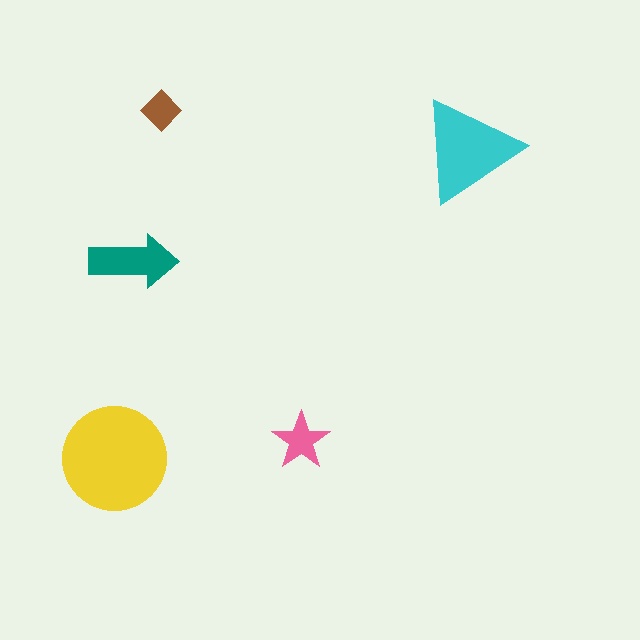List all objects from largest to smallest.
The yellow circle, the cyan triangle, the teal arrow, the pink star, the brown diamond.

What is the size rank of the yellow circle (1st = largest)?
1st.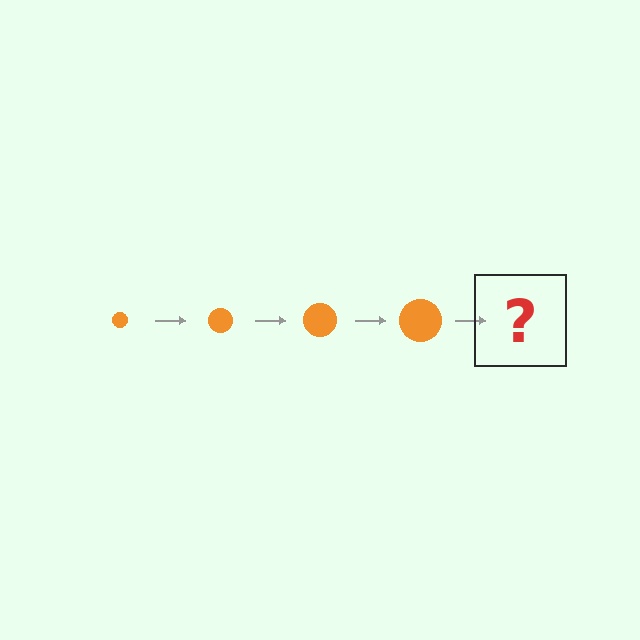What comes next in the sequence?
The next element should be an orange circle, larger than the previous one.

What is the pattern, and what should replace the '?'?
The pattern is that the circle gets progressively larger each step. The '?' should be an orange circle, larger than the previous one.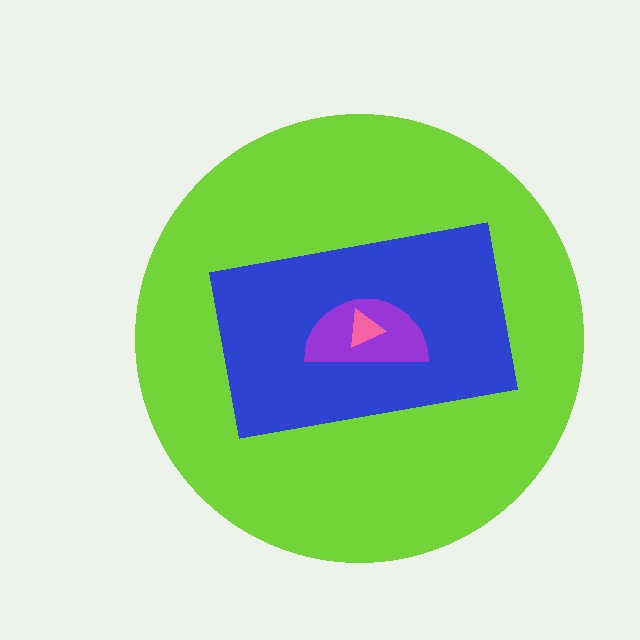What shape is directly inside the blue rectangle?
The purple semicircle.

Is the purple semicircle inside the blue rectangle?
Yes.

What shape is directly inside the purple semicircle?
The pink triangle.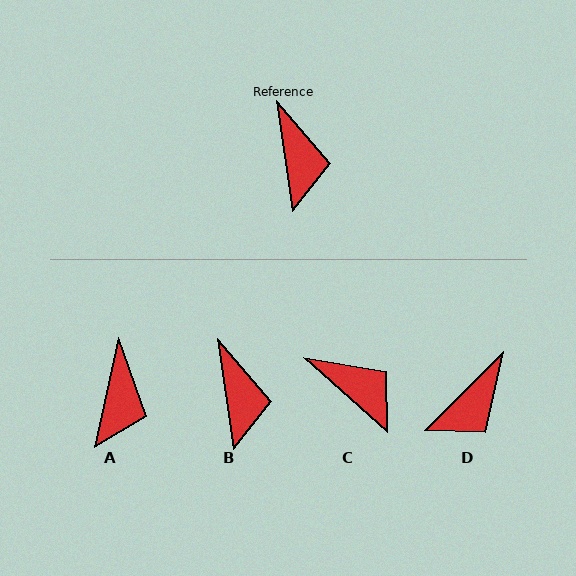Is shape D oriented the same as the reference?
No, it is off by about 53 degrees.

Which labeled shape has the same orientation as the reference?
B.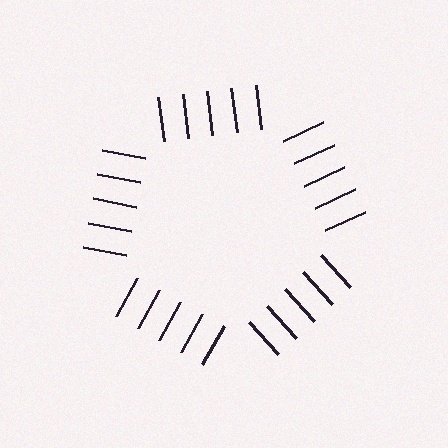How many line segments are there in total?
25 — 5 along each of the 5 edges.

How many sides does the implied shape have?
5 sides — the line-ends trace a pentagon.